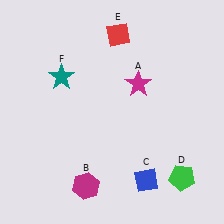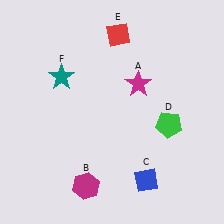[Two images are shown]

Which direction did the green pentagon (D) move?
The green pentagon (D) moved up.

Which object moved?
The green pentagon (D) moved up.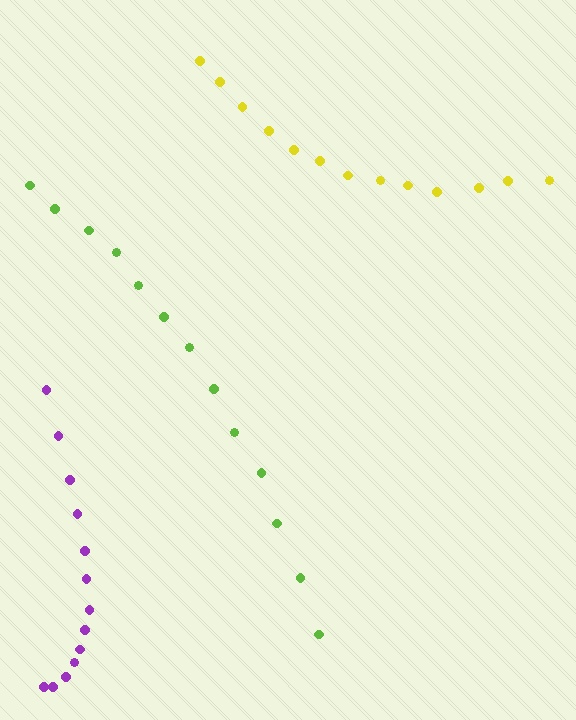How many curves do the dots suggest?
There are 3 distinct paths.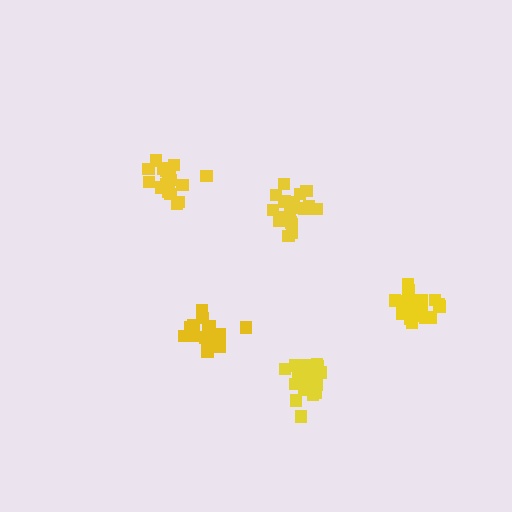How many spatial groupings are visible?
There are 5 spatial groupings.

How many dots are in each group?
Group 1: 18 dots, Group 2: 20 dots, Group 3: 19 dots, Group 4: 15 dots, Group 5: 20 dots (92 total).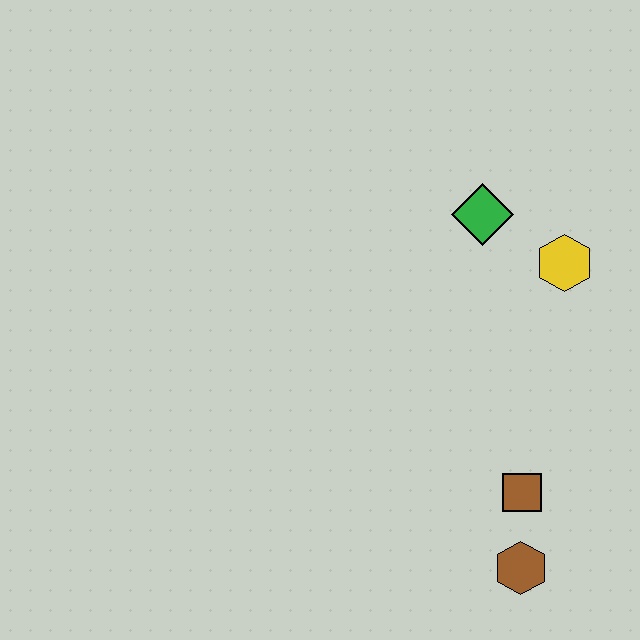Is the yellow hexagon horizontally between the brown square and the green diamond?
No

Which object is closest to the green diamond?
The yellow hexagon is closest to the green diamond.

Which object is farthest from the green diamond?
The brown hexagon is farthest from the green diamond.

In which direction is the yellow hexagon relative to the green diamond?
The yellow hexagon is to the right of the green diamond.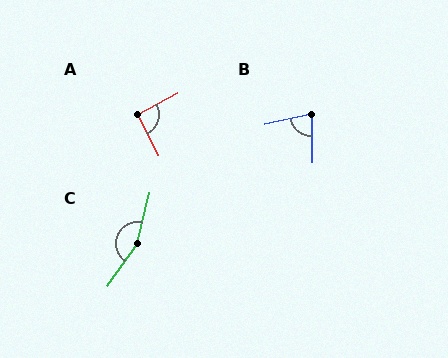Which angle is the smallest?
B, at approximately 79 degrees.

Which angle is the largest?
C, at approximately 159 degrees.